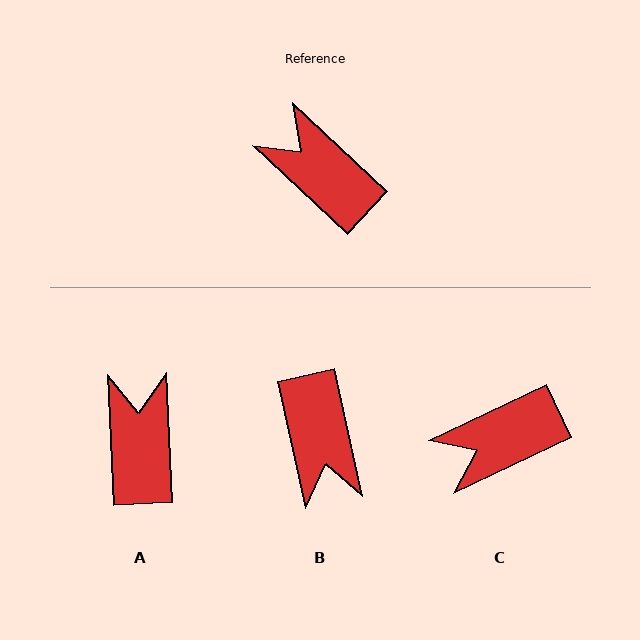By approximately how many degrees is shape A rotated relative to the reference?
Approximately 45 degrees clockwise.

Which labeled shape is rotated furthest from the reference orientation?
B, about 146 degrees away.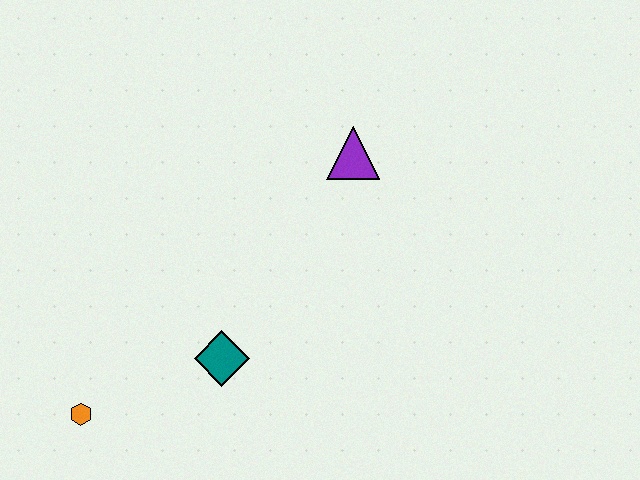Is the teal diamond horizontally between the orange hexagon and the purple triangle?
Yes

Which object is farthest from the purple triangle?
The orange hexagon is farthest from the purple triangle.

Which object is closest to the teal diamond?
The orange hexagon is closest to the teal diamond.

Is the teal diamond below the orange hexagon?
No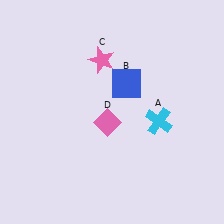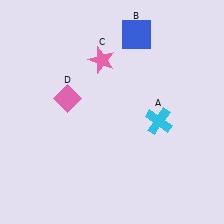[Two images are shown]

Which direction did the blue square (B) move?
The blue square (B) moved up.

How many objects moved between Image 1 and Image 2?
2 objects moved between the two images.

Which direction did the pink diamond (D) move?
The pink diamond (D) moved left.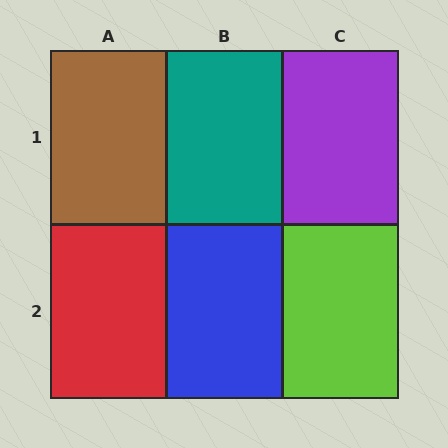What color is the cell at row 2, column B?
Blue.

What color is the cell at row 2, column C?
Lime.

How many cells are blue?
1 cell is blue.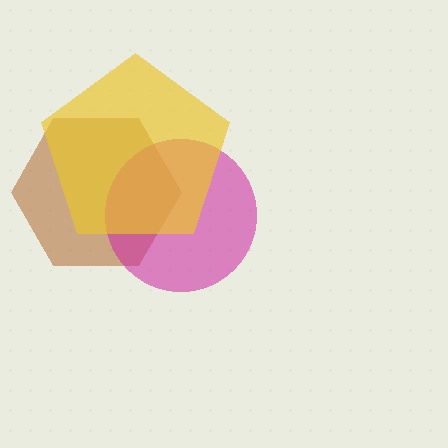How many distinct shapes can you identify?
There are 3 distinct shapes: a brown hexagon, a magenta circle, a yellow pentagon.